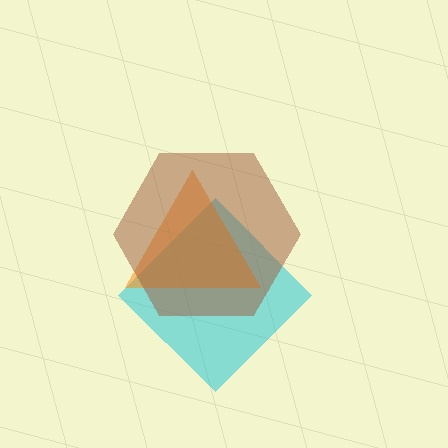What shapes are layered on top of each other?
The layered shapes are: a cyan diamond, an orange triangle, a brown hexagon.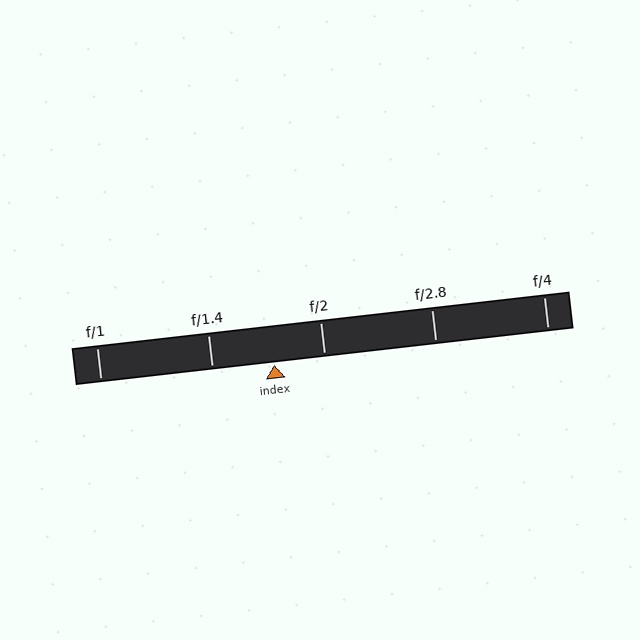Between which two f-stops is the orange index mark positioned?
The index mark is between f/1.4 and f/2.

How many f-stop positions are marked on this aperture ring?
There are 5 f-stop positions marked.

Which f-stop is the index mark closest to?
The index mark is closest to f/2.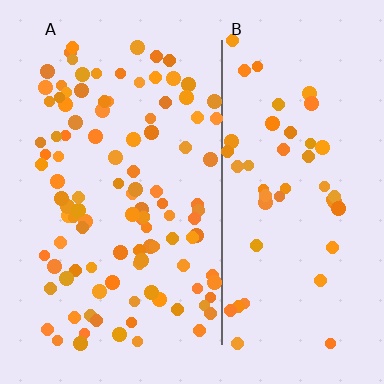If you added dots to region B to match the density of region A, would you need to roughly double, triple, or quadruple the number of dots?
Approximately double.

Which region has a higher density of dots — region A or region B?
A (the left).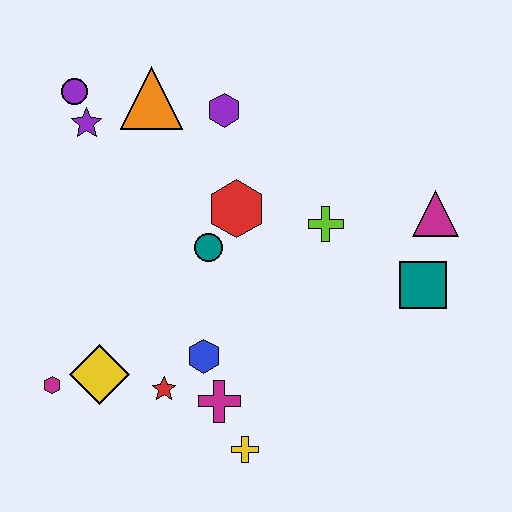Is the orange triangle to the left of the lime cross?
Yes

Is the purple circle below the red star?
No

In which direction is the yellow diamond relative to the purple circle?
The yellow diamond is below the purple circle.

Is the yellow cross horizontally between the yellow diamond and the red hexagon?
No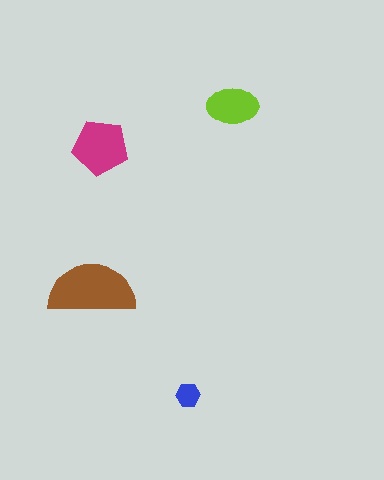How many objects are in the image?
There are 4 objects in the image.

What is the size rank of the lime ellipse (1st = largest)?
3rd.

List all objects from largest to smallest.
The brown semicircle, the magenta pentagon, the lime ellipse, the blue hexagon.